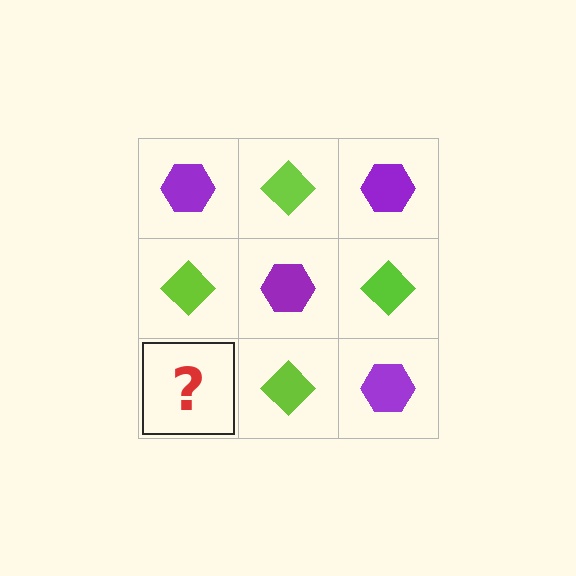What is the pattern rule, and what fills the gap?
The rule is that it alternates purple hexagon and lime diamond in a checkerboard pattern. The gap should be filled with a purple hexagon.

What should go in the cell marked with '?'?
The missing cell should contain a purple hexagon.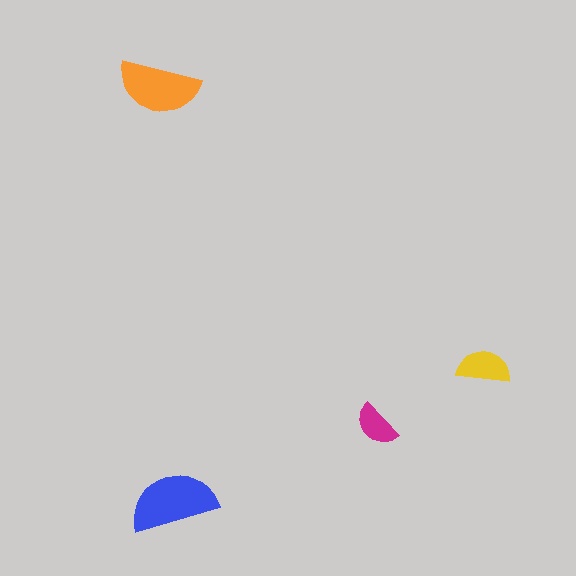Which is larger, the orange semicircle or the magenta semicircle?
The orange one.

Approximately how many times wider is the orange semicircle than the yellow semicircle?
About 1.5 times wider.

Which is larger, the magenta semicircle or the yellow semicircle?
The yellow one.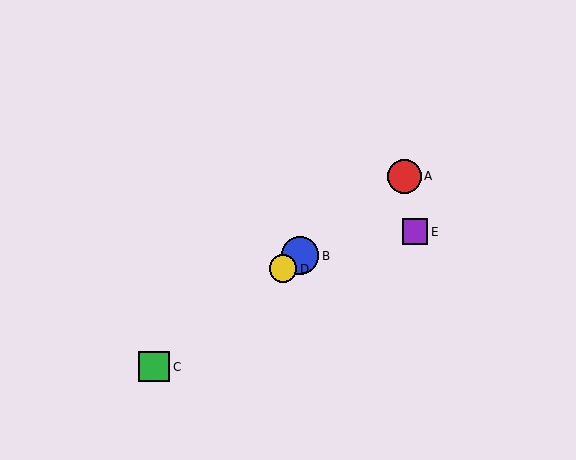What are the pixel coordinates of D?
Object D is at (283, 269).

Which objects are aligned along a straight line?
Objects A, B, C, D are aligned along a straight line.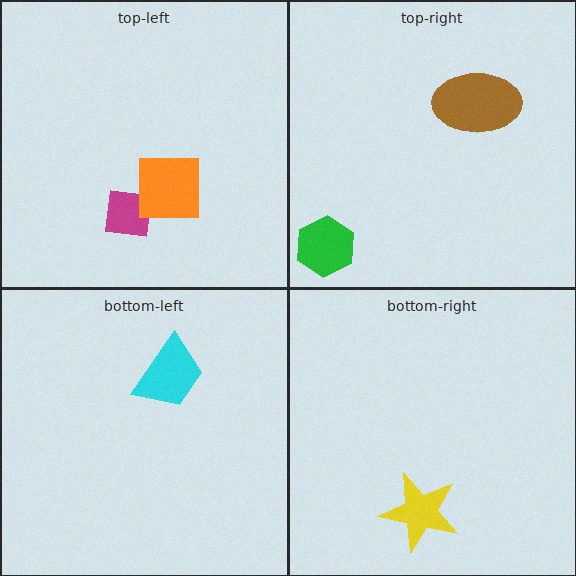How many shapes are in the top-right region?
2.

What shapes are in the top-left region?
The magenta square, the orange square.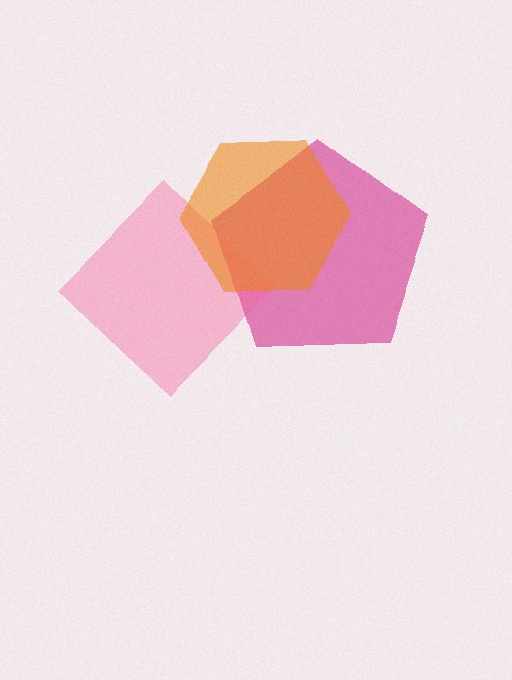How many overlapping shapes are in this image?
There are 3 overlapping shapes in the image.